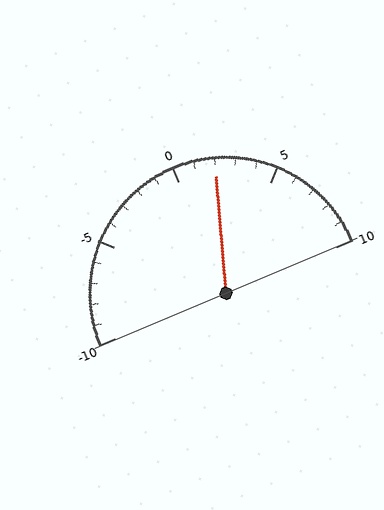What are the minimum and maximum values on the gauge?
The gauge ranges from -10 to 10.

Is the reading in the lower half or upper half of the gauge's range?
The reading is in the upper half of the range (-10 to 10).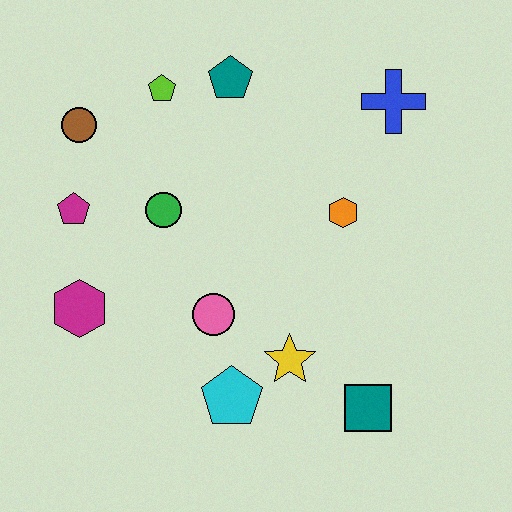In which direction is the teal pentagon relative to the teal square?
The teal pentagon is above the teal square.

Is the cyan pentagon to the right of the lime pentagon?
Yes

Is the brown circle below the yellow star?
No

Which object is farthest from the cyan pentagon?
The blue cross is farthest from the cyan pentagon.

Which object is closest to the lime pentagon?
The teal pentagon is closest to the lime pentagon.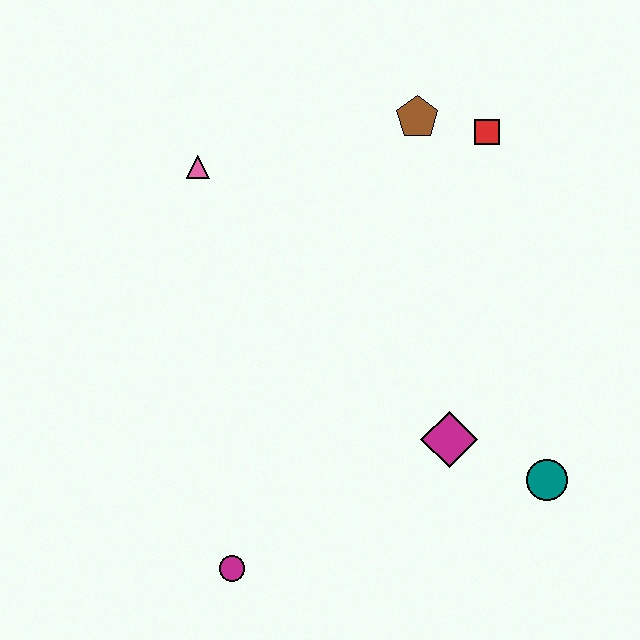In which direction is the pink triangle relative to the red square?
The pink triangle is to the left of the red square.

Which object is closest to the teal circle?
The magenta diamond is closest to the teal circle.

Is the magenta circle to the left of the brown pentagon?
Yes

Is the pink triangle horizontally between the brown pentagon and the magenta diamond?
No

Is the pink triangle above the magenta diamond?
Yes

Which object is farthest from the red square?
The magenta circle is farthest from the red square.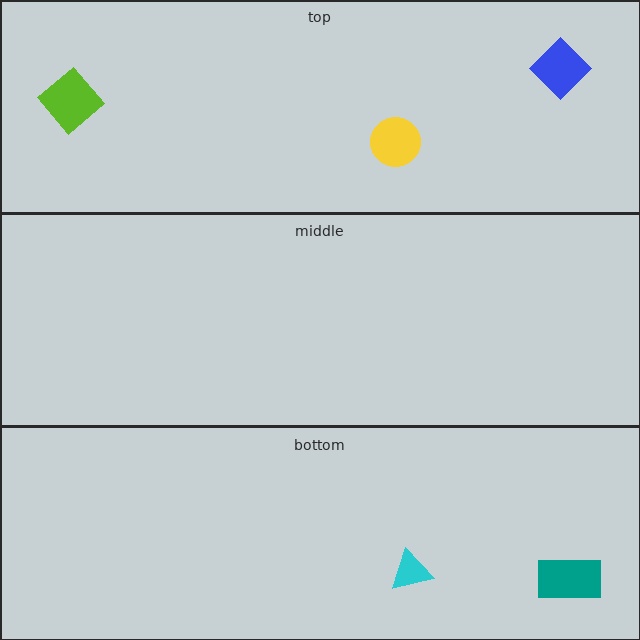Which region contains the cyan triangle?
The bottom region.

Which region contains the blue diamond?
The top region.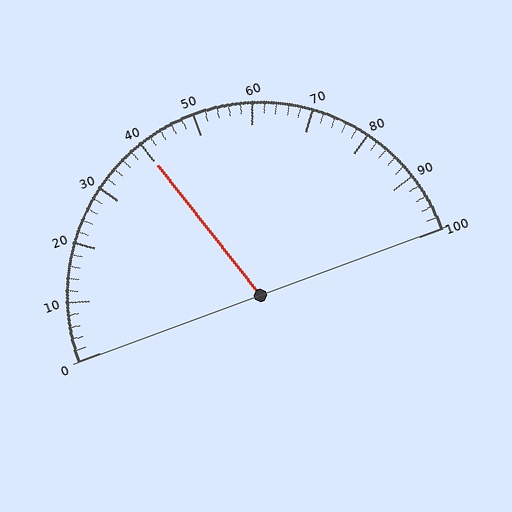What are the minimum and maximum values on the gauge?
The gauge ranges from 0 to 100.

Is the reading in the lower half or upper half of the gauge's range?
The reading is in the lower half of the range (0 to 100).